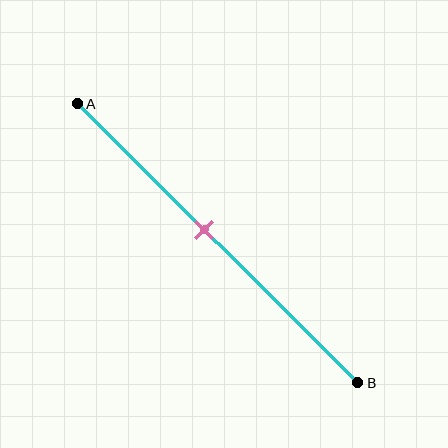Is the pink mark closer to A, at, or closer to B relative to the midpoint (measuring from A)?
The pink mark is closer to point A than the midpoint of segment AB.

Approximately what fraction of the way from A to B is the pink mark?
The pink mark is approximately 45% of the way from A to B.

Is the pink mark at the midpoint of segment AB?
No, the mark is at about 45% from A, not at the 50% midpoint.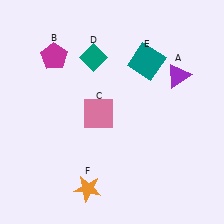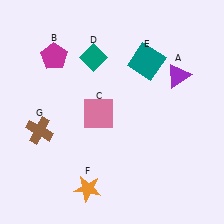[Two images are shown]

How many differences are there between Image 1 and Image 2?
There is 1 difference between the two images.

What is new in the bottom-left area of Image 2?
A brown cross (G) was added in the bottom-left area of Image 2.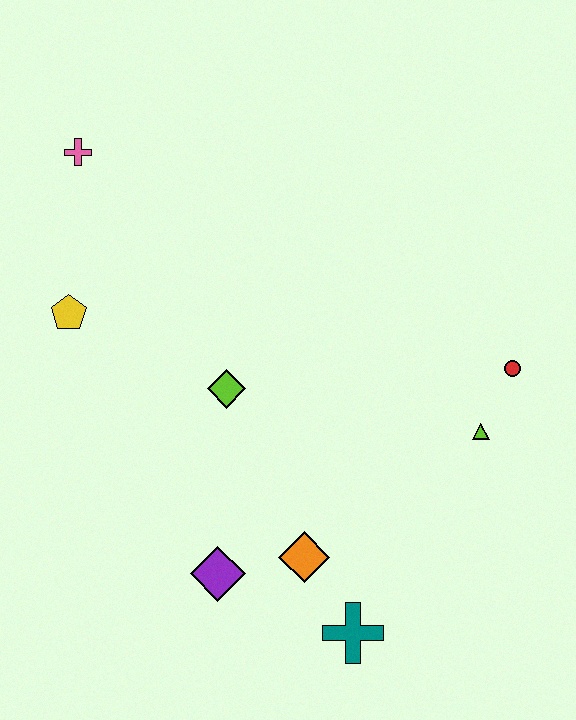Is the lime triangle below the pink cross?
Yes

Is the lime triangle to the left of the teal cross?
No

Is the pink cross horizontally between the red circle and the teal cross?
No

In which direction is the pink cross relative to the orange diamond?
The pink cross is above the orange diamond.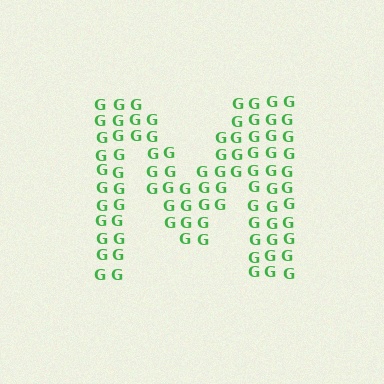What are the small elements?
The small elements are letter G's.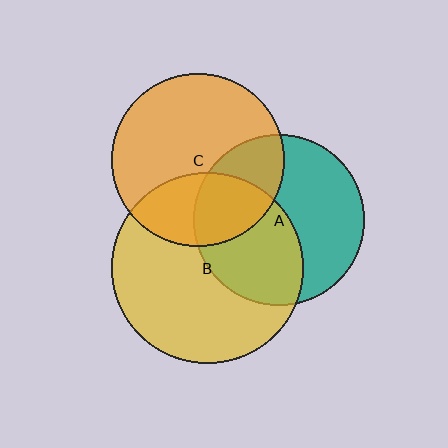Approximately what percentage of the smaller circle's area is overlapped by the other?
Approximately 45%.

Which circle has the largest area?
Circle B (yellow).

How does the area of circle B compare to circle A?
Approximately 1.3 times.